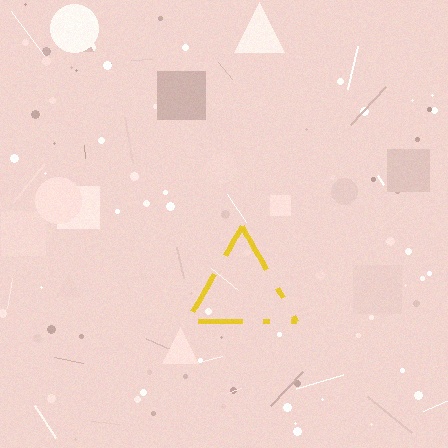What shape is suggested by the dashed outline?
The dashed outline suggests a triangle.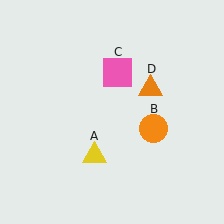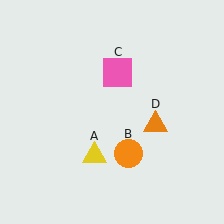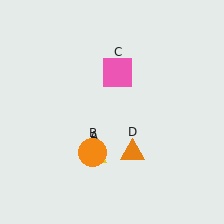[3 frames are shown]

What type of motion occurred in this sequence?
The orange circle (object B), orange triangle (object D) rotated clockwise around the center of the scene.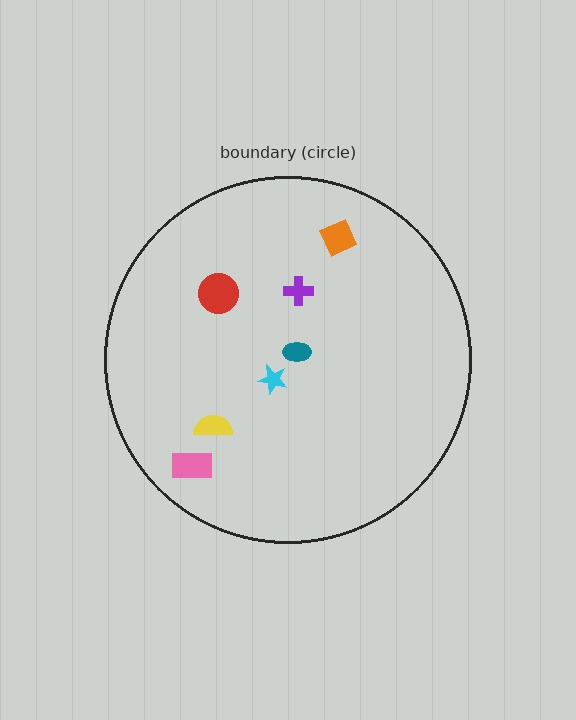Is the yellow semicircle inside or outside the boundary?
Inside.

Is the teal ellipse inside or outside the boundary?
Inside.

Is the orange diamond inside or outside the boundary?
Inside.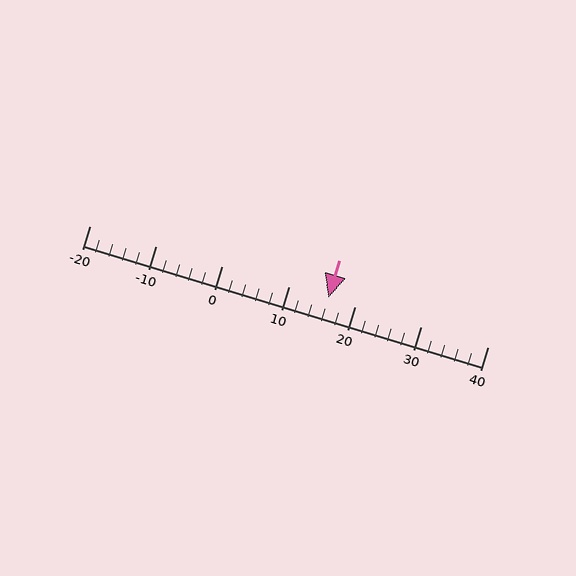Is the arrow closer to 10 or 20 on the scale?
The arrow is closer to 20.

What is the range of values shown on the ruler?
The ruler shows values from -20 to 40.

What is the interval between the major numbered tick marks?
The major tick marks are spaced 10 units apart.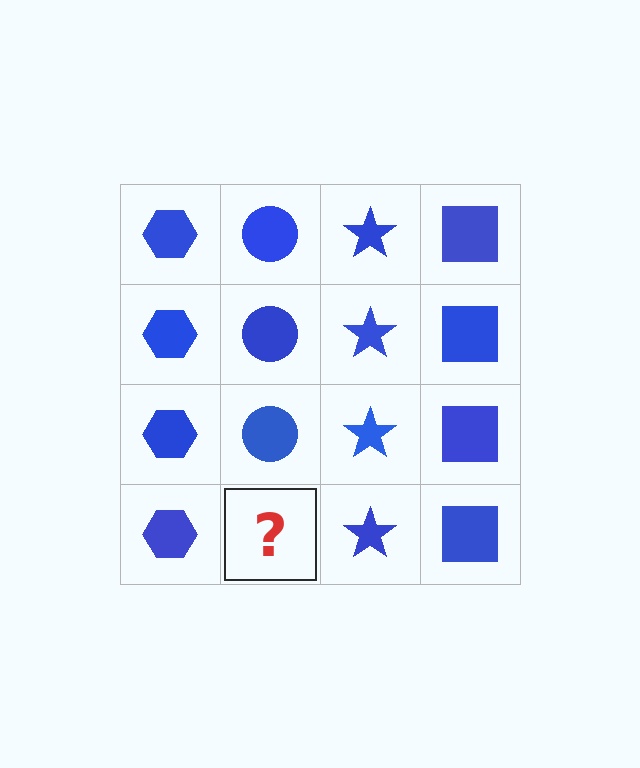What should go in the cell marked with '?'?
The missing cell should contain a blue circle.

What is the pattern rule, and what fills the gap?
The rule is that each column has a consistent shape. The gap should be filled with a blue circle.